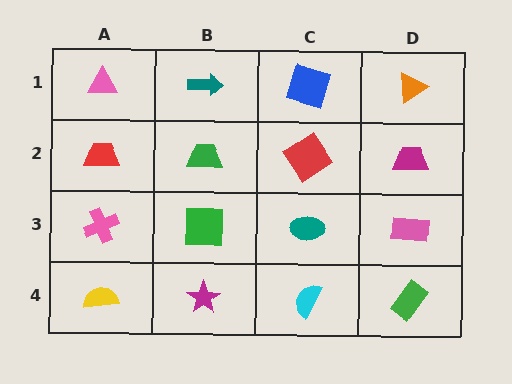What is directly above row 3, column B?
A green trapezoid.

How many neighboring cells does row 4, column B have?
3.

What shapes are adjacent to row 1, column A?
A red trapezoid (row 2, column A), a teal arrow (row 1, column B).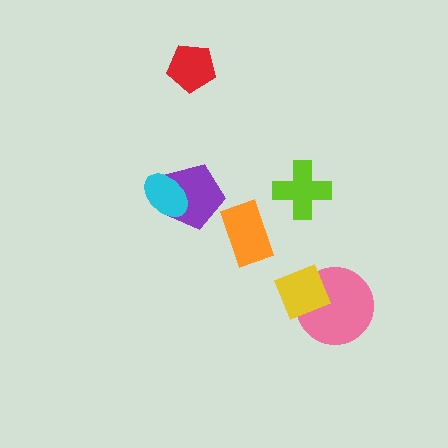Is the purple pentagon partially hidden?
Yes, it is partially covered by another shape.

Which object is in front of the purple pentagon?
The cyan ellipse is in front of the purple pentagon.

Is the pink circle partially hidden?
Yes, it is partially covered by another shape.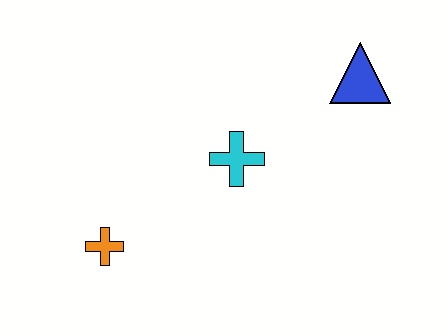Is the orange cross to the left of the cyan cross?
Yes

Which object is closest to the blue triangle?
The cyan cross is closest to the blue triangle.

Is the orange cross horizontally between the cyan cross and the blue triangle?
No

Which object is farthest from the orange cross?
The blue triangle is farthest from the orange cross.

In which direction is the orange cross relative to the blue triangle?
The orange cross is to the left of the blue triangle.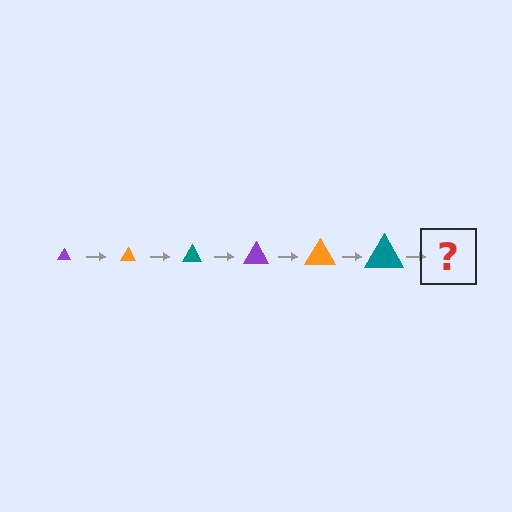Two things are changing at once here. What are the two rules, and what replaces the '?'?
The two rules are that the triangle grows larger each step and the color cycles through purple, orange, and teal. The '?' should be a purple triangle, larger than the previous one.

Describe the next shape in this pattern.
It should be a purple triangle, larger than the previous one.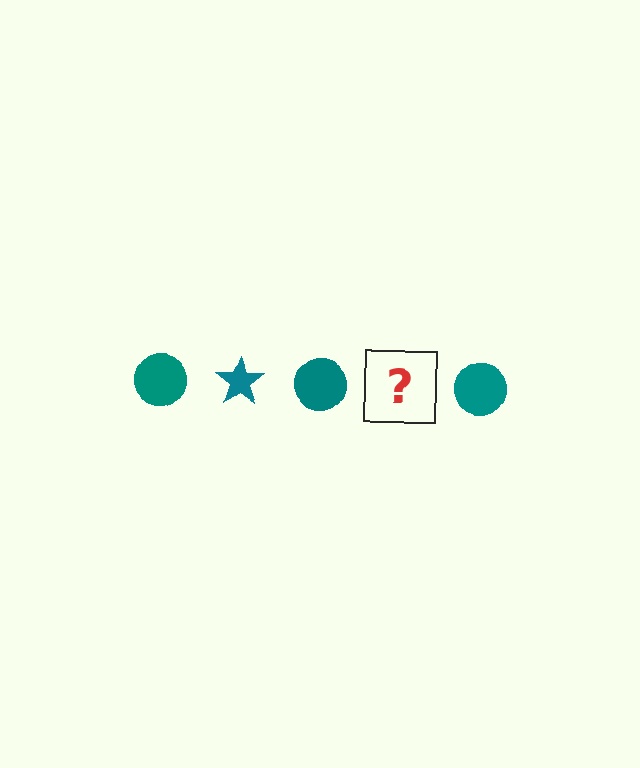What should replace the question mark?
The question mark should be replaced with a teal star.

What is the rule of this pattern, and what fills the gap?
The rule is that the pattern cycles through circle, star shapes in teal. The gap should be filled with a teal star.